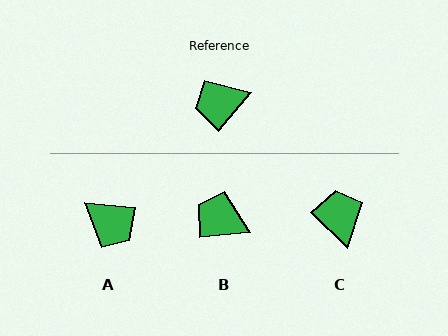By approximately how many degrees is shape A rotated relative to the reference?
Approximately 124 degrees counter-clockwise.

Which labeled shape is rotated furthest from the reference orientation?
A, about 124 degrees away.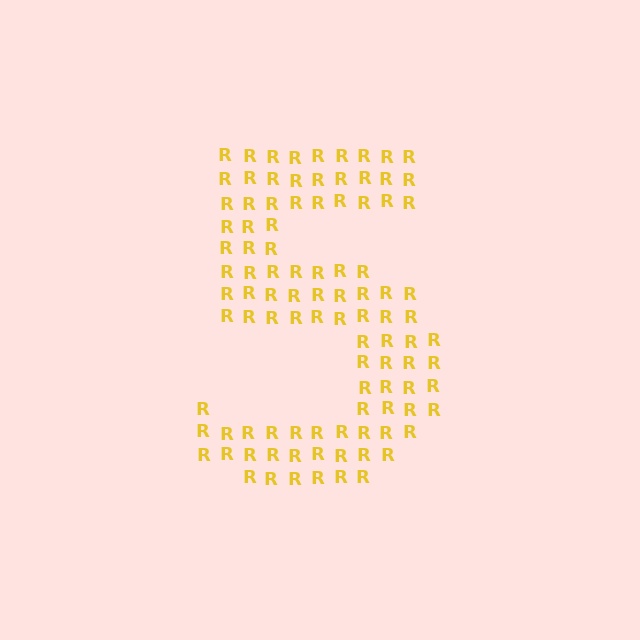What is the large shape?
The large shape is the digit 5.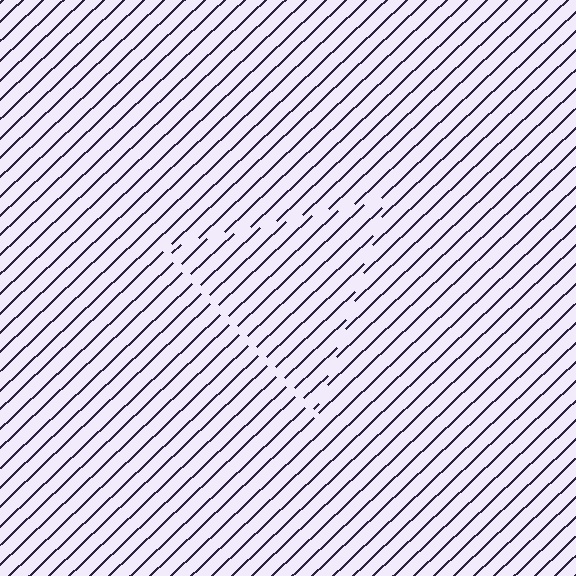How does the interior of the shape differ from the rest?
The interior of the shape contains the same grating, shifted by half a period — the contour is defined by the phase discontinuity where line-ends from the inner and outer gratings abut.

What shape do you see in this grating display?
An illusory triangle. The interior of the shape contains the same grating, shifted by half a period — the contour is defined by the phase discontinuity where line-ends from the inner and outer gratings abut.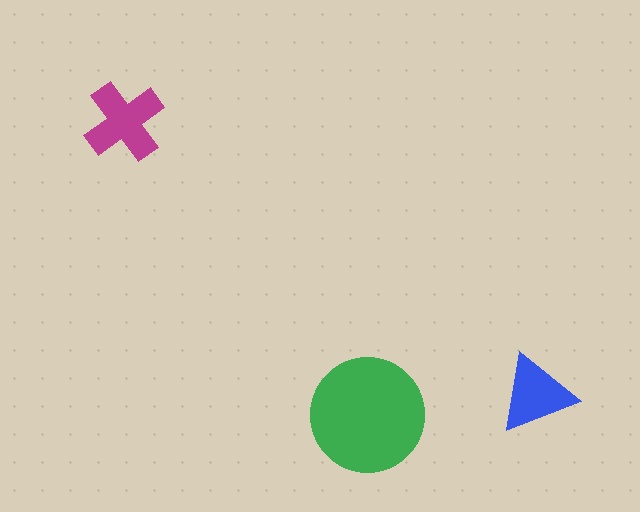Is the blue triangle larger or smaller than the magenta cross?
Smaller.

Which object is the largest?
The green circle.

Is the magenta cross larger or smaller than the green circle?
Smaller.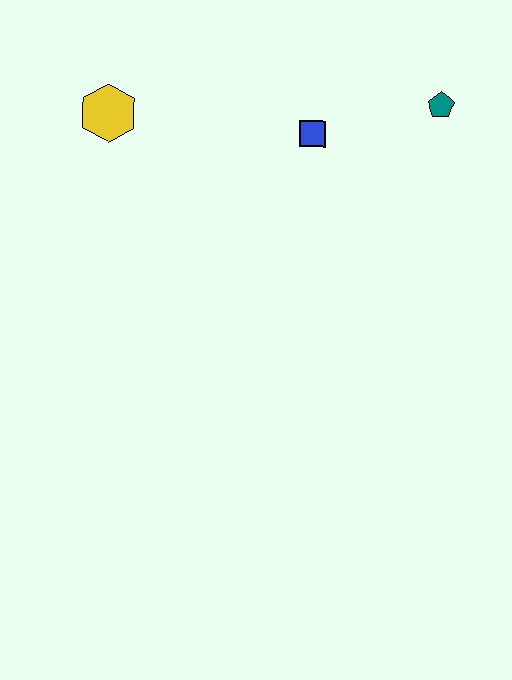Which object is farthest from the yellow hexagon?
The teal pentagon is farthest from the yellow hexagon.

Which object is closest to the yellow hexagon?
The blue square is closest to the yellow hexagon.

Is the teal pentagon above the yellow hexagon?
Yes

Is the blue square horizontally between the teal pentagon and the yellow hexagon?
Yes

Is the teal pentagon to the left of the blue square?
No